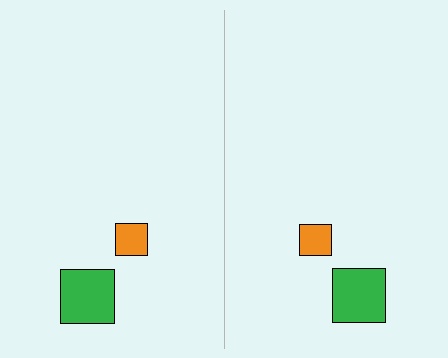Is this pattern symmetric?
Yes, this pattern has bilateral (reflection) symmetry.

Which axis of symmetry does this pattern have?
The pattern has a vertical axis of symmetry running through the center of the image.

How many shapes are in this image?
There are 4 shapes in this image.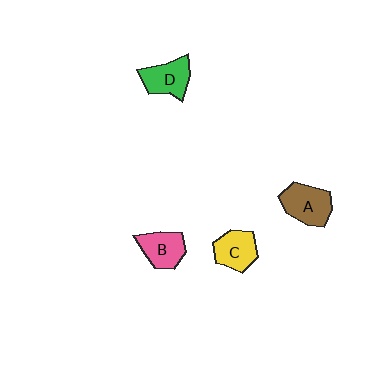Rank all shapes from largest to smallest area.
From largest to smallest: A (brown), D (green), C (yellow), B (pink).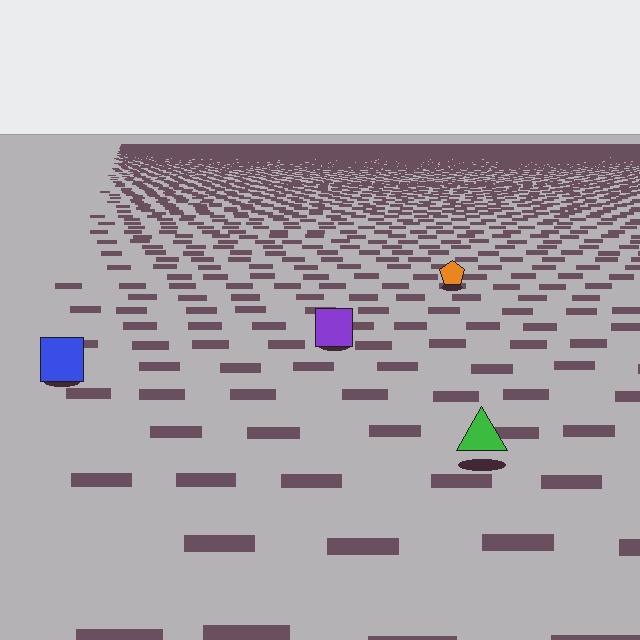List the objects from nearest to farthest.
From nearest to farthest: the green triangle, the blue square, the purple square, the orange pentagon.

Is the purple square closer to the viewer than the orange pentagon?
Yes. The purple square is closer — you can tell from the texture gradient: the ground texture is coarser near it.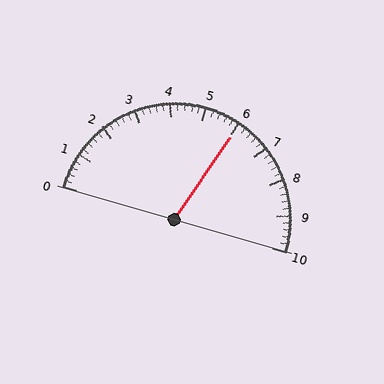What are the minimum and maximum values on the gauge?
The gauge ranges from 0 to 10.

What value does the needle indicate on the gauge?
The needle indicates approximately 6.0.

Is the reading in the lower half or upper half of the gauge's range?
The reading is in the upper half of the range (0 to 10).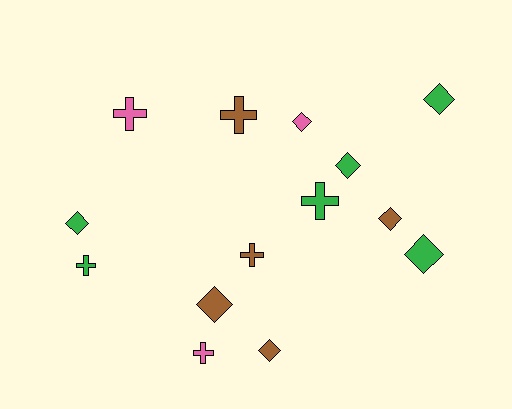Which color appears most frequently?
Green, with 6 objects.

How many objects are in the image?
There are 14 objects.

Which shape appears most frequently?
Diamond, with 8 objects.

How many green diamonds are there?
There are 4 green diamonds.